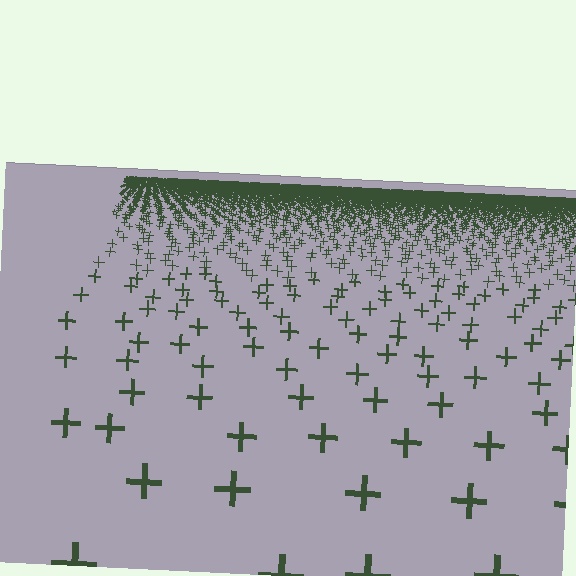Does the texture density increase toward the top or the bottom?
Density increases toward the top.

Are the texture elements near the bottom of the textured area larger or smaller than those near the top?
Larger. Near the bottom, elements are closer to the viewer and appear at a bigger on-screen size.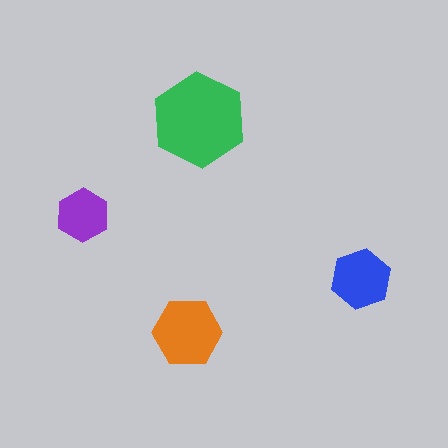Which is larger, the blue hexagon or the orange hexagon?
The orange one.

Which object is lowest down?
The orange hexagon is bottommost.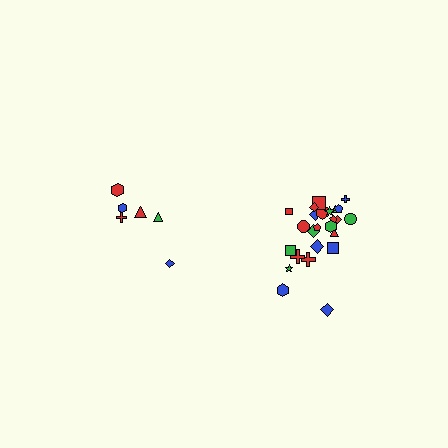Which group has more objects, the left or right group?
The right group.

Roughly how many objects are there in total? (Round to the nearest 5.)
Roughly 30 objects in total.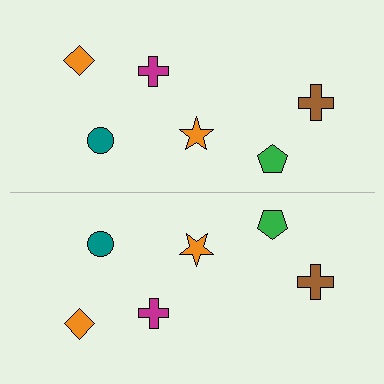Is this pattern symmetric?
Yes, this pattern has bilateral (reflection) symmetry.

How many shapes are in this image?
There are 12 shapes in this image.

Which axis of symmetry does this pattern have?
The pattern has a horizontal axis of symmetry running through the center of the image.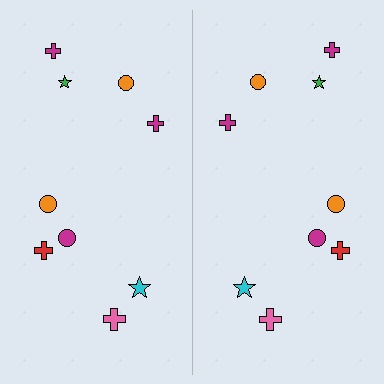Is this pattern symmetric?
Yes, this pattern has bilateral (reflection) symmetry.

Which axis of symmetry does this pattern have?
The pattern has a vertical axis of symmetry running through the center of the image.